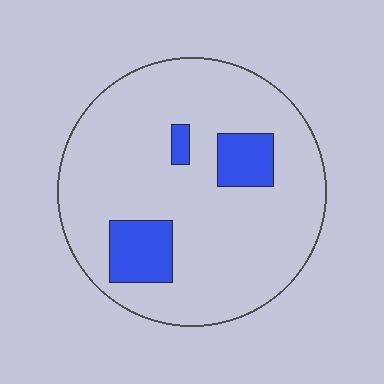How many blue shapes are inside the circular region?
3.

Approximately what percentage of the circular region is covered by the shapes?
Approximately 15%.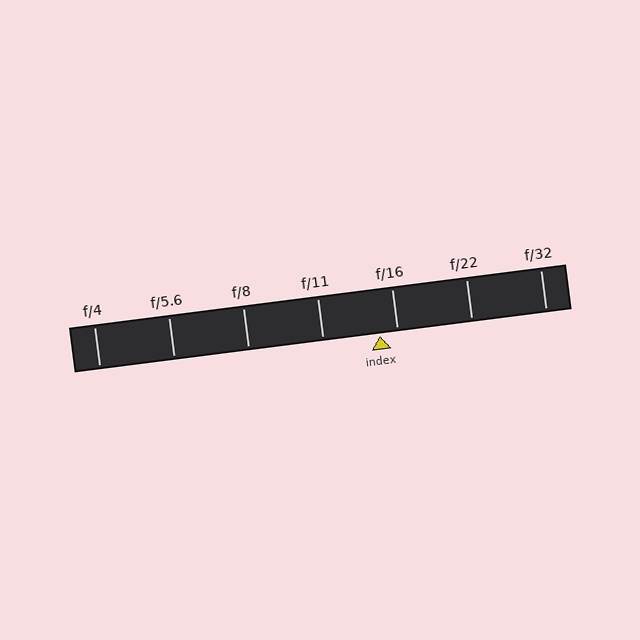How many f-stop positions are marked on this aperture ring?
There are 7 f-stop positions marked.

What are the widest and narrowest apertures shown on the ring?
The widest aperture shown is f/4 and the narrowest is f/32.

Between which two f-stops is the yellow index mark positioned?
The index mark is between f/11 and f/16.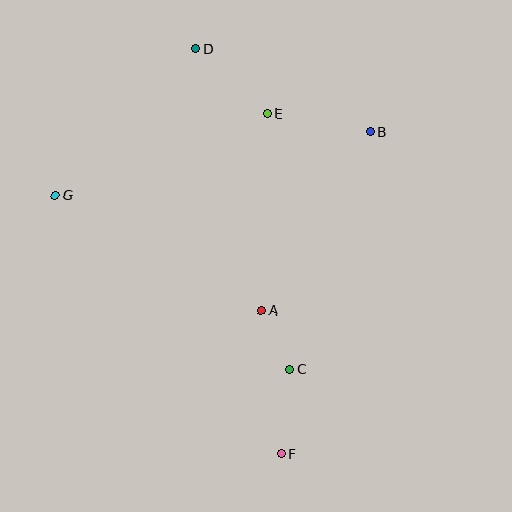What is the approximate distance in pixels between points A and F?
The distance between A and F is approximately 145 pixels.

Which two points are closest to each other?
Points A and C are closest to each other.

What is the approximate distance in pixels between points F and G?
The distance between F and G is approximately 343 pixels.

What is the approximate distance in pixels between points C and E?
The distance between C and E is approximately 257 pixels.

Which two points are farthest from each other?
Points D and F are farthest from each other.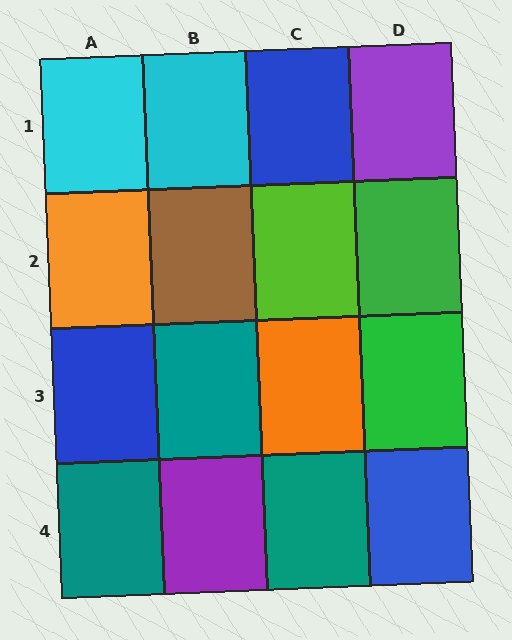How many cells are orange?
2 cells are orange.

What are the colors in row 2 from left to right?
Orange, brown, lime, green.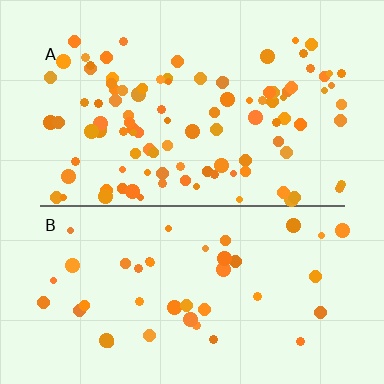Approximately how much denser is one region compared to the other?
Approximately 2.5× — region A over region B.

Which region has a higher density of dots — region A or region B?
A (the top).